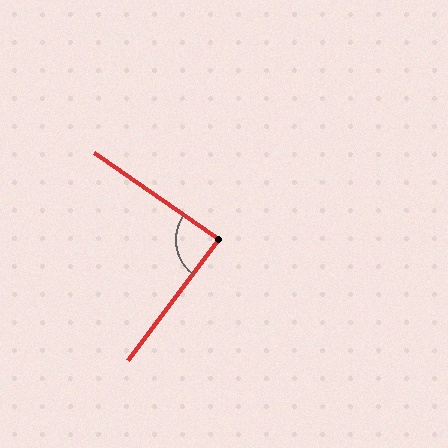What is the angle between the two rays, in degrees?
Approximately 88 degrees.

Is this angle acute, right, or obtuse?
It is approximately a right angle.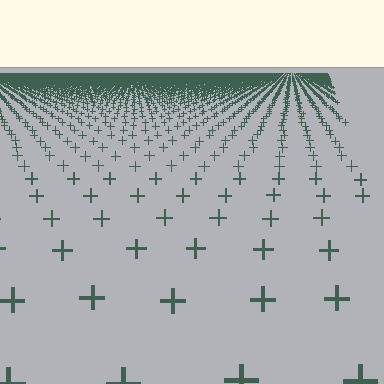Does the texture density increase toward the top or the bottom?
Density increases toward the top.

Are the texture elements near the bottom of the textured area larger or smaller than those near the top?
Larger. Near the bottom, elements are closer to the viewer and appear at a bigger on-screen size.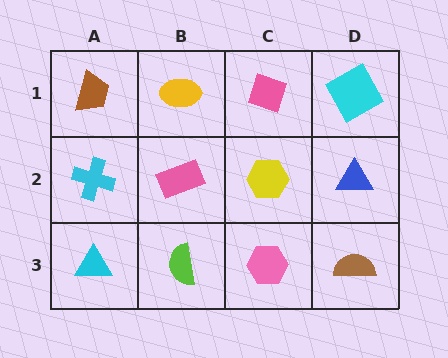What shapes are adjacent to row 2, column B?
A yellow ellipse (row 1, column B), a lime semicircle (row 3, column B), a cyan cross (row 2, column A), a yellow hexagon (row 2, column C).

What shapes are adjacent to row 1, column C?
A yellow hexagon (row 2, column C), a yellow ellipse (row 1, column B), a cyan square (row 1, column D).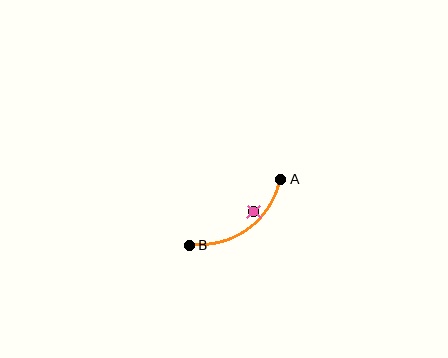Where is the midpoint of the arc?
The arc midpoint is the point on the curve farthest from the straight line joining A and B. It sits below and to the right of that line.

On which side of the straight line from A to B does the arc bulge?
The arc bulges below and to the right of the straight line connecting A and B.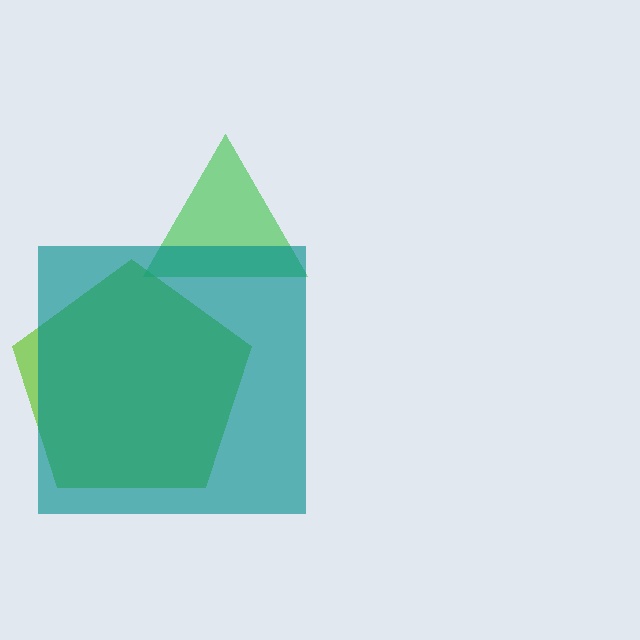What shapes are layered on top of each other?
The layered shapes are: a lime pentagon, a green triangle, a teal square.